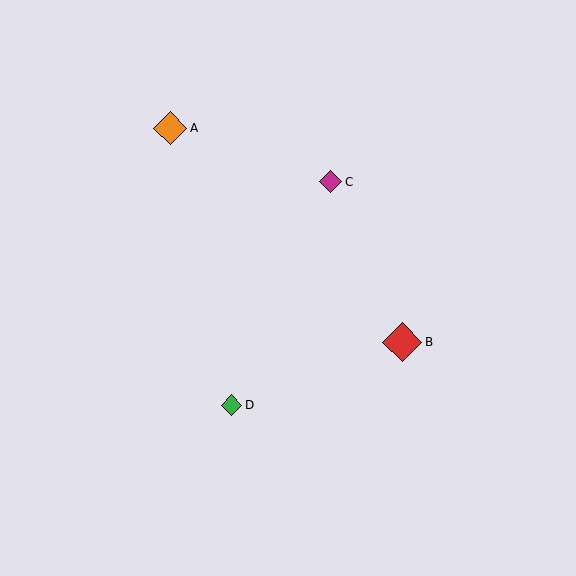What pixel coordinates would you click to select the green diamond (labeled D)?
Click at (232, 405) to select the green diamond D.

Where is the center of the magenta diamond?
The center of the magenta diamond is at (331, 182).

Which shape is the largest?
The red diamond (labeled B) is the largest.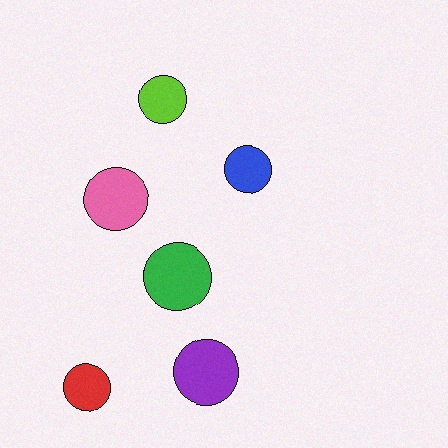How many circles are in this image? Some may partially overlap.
There are 6 circles.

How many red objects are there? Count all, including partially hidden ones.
There is 1 red object.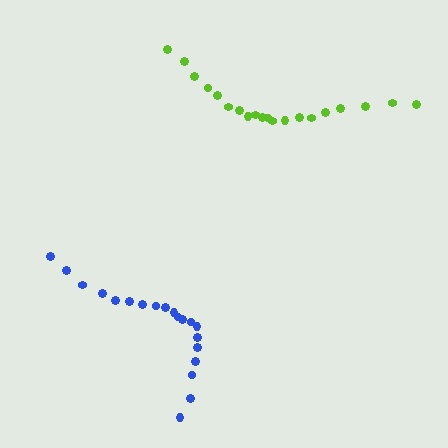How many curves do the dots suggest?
There are 2 distinct paths.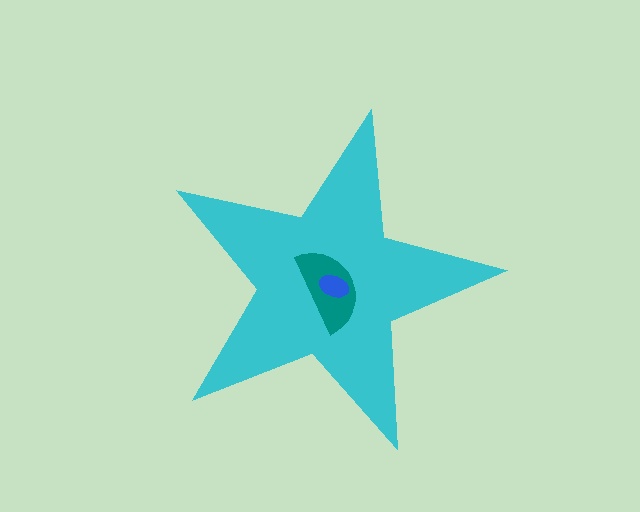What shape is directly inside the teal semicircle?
The blue ellipse.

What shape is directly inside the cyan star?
The teal semicircle.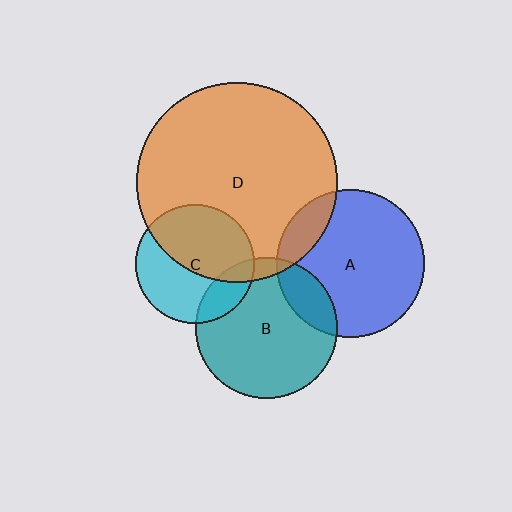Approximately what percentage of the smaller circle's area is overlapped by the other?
Approximately 55%.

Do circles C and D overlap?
Yes.